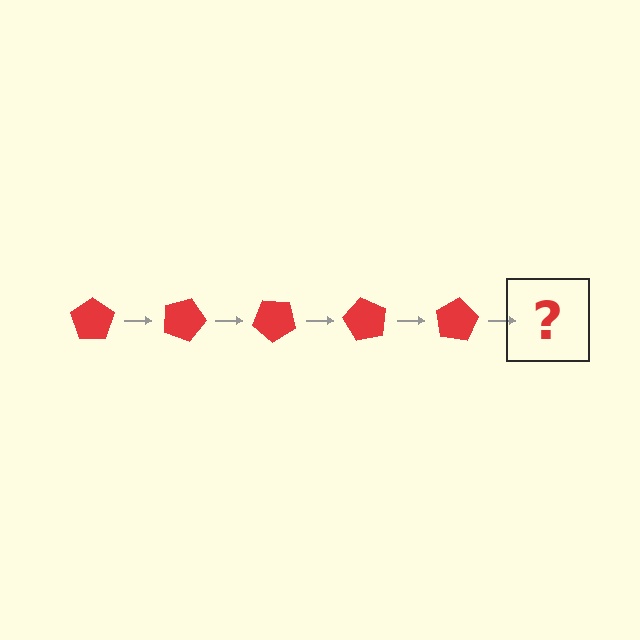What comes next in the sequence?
The next element should be a red pentagon rotated 100 degrees.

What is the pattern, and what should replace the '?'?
The pattern is that the pentagon rotates 20 degrees each step. The '?' should be a red pentagon rotated 100 degrees.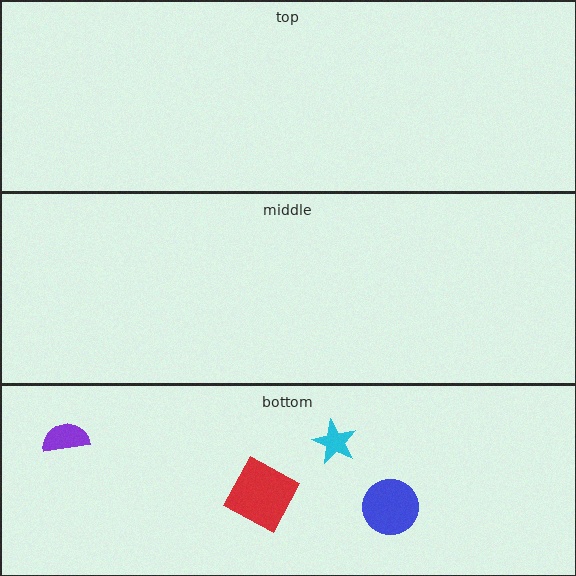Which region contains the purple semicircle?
The bottom region.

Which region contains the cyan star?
The bottom region.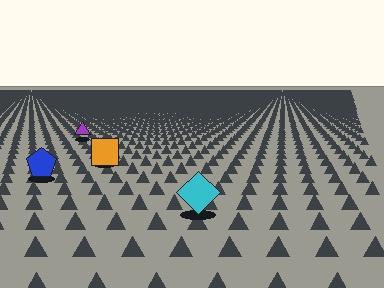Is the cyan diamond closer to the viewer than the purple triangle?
Yes. The cyan diamond is closer — you can tell from the texture gradient: the ground texture is coarser near it.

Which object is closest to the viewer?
The cyan diamond is closest. The texture marks near it are larger and more spread out.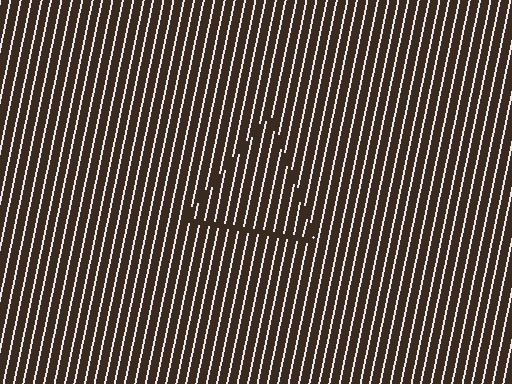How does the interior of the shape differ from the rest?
The interior of the shape contains the same grating, shifted by half a period — the contour is defined by the phase discontinuity where line-ends from the inner and outer gratings abut.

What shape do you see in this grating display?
An illusory triangle. The interior of the shape contains the same grating, shifted by half a period — the contour is defined by the phase discontinuity where line-ends from the inner and outer gratings abut.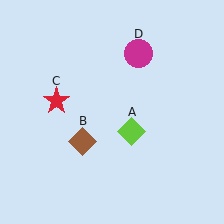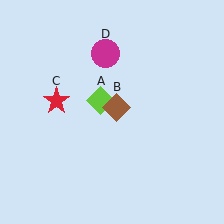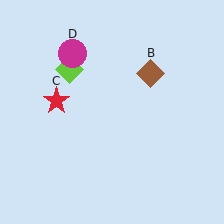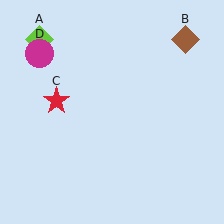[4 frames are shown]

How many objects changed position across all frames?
3 objects changed position: lime diamond (object A), brown diamond (object B), magenta circle (object D).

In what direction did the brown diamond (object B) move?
The brown diamond (object B) moved up and to the right.